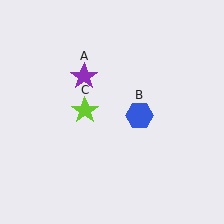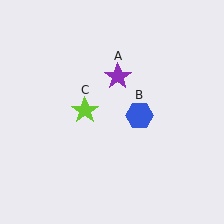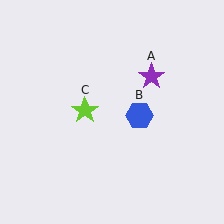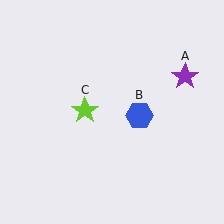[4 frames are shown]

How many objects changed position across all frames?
1 object changed position: purple star (object A).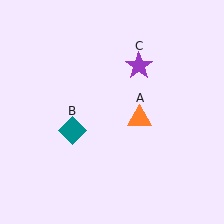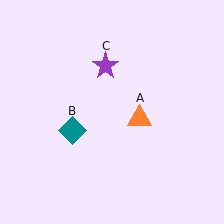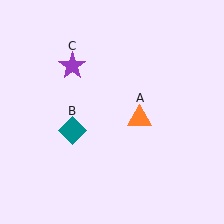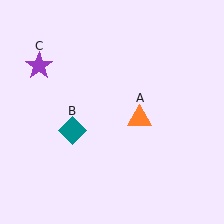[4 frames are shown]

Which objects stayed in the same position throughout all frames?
Orange triangle (object A) and teal diamond (object B) remained stationary.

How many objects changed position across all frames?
1 object changed position: purple star (object C).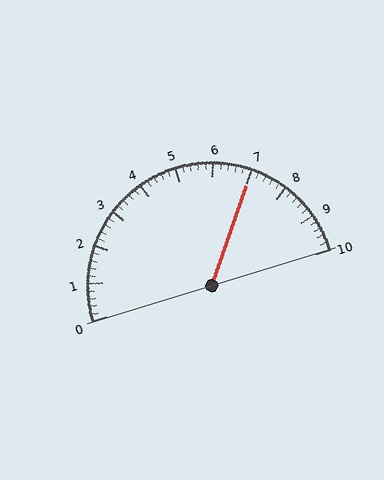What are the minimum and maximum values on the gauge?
The gauge ranges from 0 to 10.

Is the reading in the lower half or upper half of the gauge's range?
The reading is in the upper half of the range (0 to 10).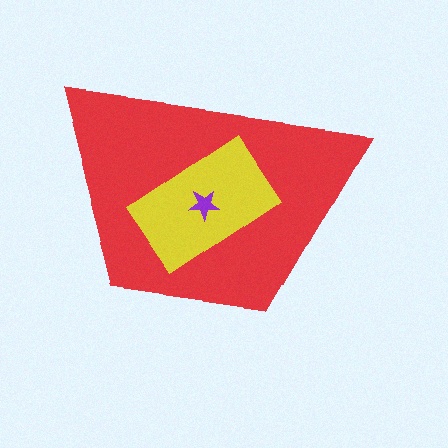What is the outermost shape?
The red trapezoid.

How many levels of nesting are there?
3.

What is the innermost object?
The purple star.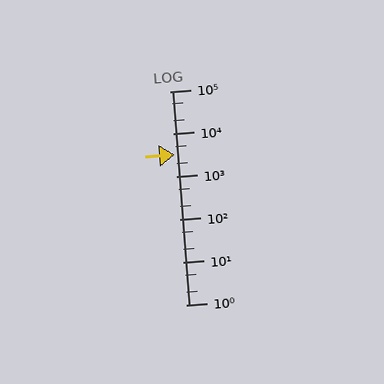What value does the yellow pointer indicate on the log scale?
The pointer indicates approximately 3300.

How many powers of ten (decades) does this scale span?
The scale spans 5 decades, from 1 to 100000.